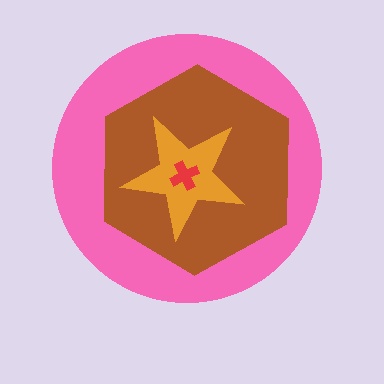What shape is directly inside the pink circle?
The brown hexagon.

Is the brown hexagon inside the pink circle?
Yes.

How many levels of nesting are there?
4.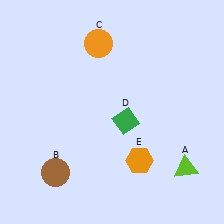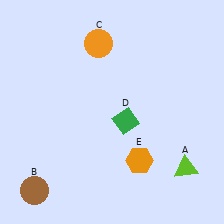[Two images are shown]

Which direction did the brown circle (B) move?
The brown circle (B) moved left.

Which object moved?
The brown circle (B) moved left.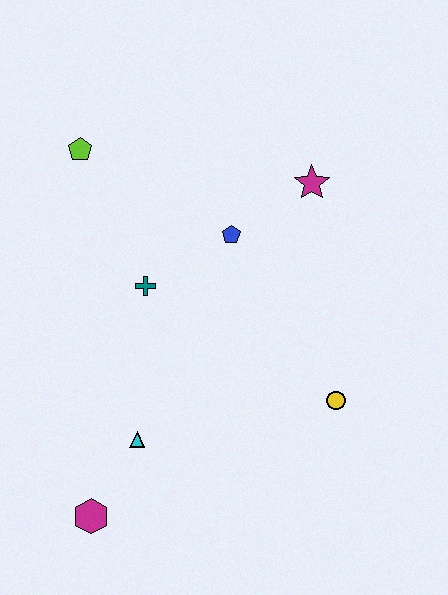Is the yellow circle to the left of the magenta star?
No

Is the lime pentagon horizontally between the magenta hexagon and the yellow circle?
No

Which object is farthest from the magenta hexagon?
The magenta star is farthest from the magenta hexagon.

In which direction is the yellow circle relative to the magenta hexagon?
The yellow circle is to the right of the magenta hexagon.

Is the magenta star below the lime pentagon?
Yes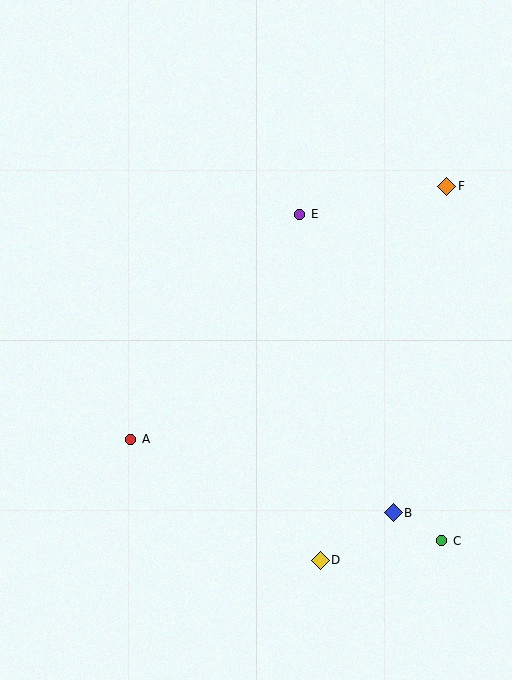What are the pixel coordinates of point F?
Point F is at (447, 186).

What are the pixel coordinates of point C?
Point C is at (442, 541).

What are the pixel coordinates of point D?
Point D is at (320, 560).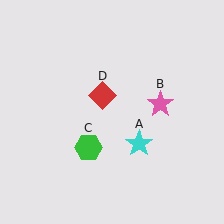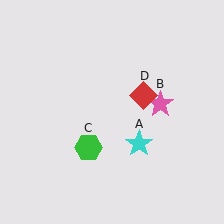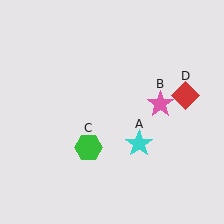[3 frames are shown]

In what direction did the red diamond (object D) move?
The red diamond (object D) moved right.